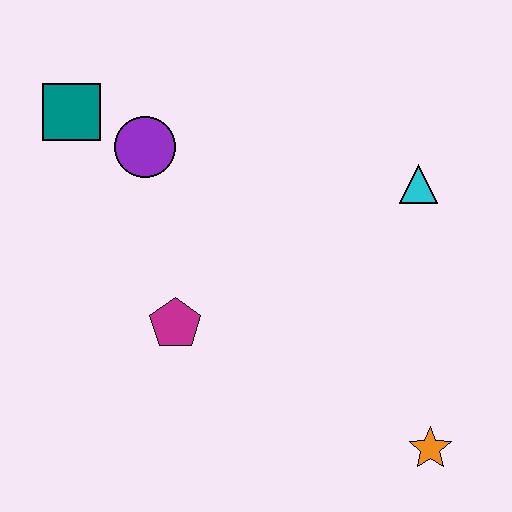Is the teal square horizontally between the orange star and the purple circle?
No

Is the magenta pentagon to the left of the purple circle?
No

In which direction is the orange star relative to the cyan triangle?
The orange star is below the cyan triangle.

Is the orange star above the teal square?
No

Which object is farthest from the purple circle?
The orange star is farthest from the purple circle.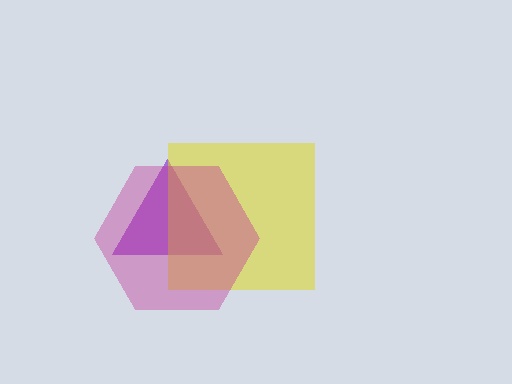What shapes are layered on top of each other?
The layered shapes are: a purple triangle, a yellow square, a magenta hexagon.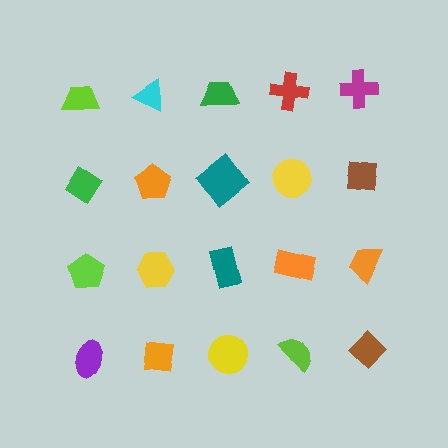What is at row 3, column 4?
An orange rectangle.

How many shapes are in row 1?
5 shapes.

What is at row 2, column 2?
An orange pentagon.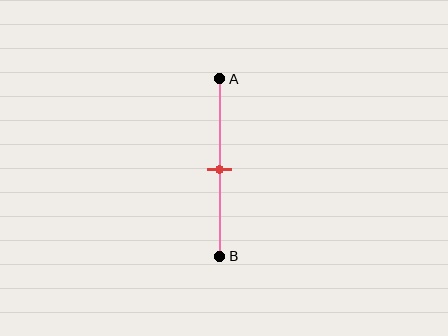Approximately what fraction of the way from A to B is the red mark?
The red mark is approximately 50% of the way from A to B.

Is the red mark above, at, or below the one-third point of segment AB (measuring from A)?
The red mark is below the one-third point of segment AB.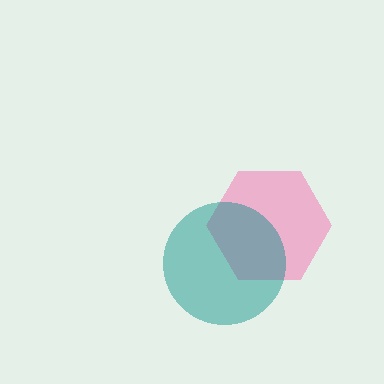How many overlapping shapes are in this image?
There are 2 overlapping shapes in the image.